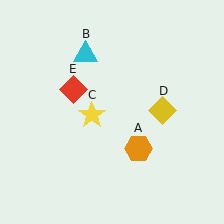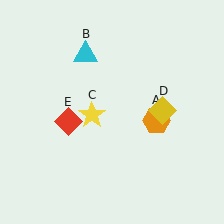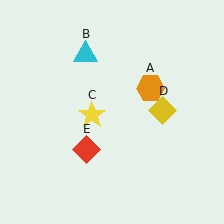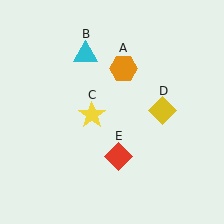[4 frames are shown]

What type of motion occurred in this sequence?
The orange hexagon (object A), red diamond (object E) rotated counterclockwise around the center of the scene.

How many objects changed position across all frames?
2 objects changed position: orange hexagon (object A), red diamond (object E).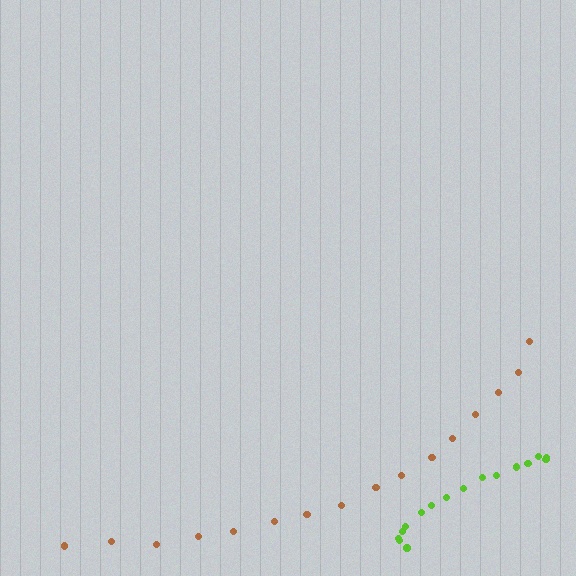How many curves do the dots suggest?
There are 2 distinct paths.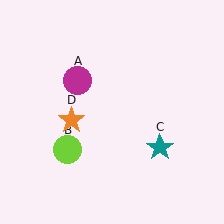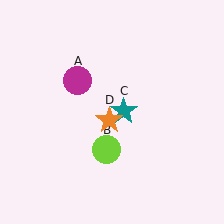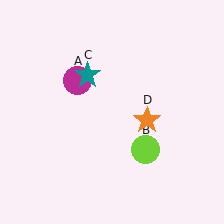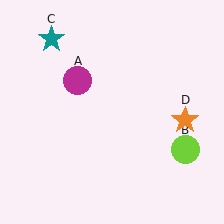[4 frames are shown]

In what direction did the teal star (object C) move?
The teal star (object C) moved up and to the left.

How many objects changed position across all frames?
3 objects changed position: lime circle (object B), teal star (object C), orange star (object D).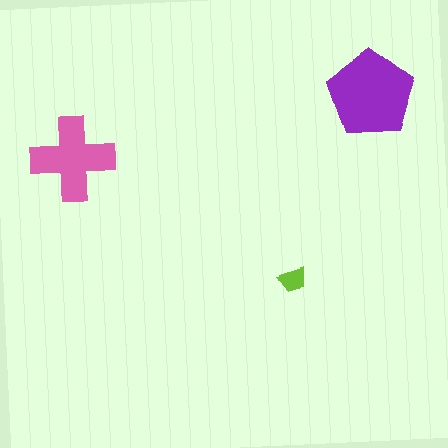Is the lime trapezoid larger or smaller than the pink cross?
Smaller.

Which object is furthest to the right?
The purple pentagon is rightmost.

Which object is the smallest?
The lime trapezoid.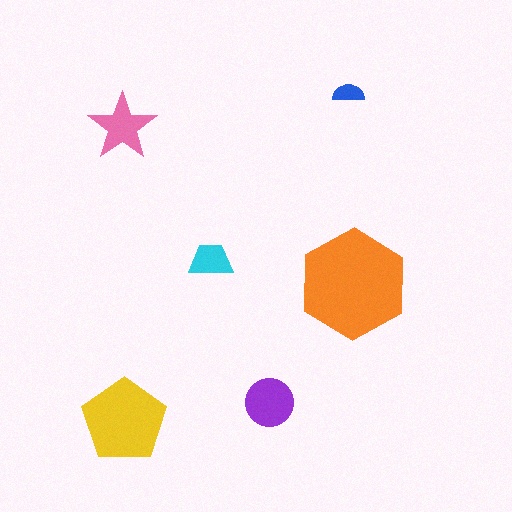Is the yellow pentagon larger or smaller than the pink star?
Larger.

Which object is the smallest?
The blue semicircle.